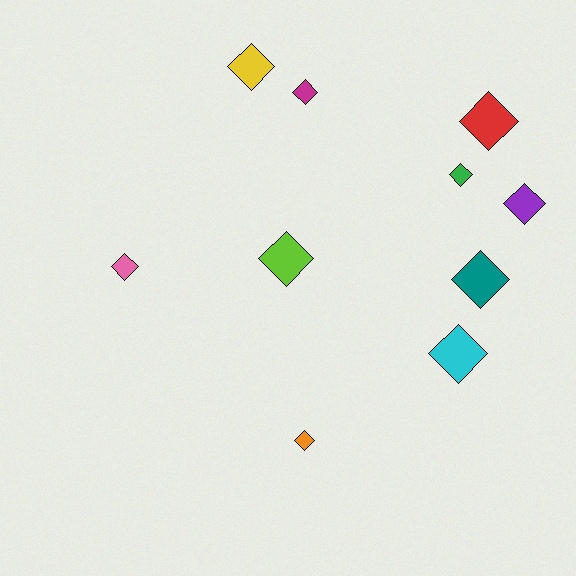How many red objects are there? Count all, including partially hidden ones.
There is 1 red object.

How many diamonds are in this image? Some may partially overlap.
There are 10 diamonds.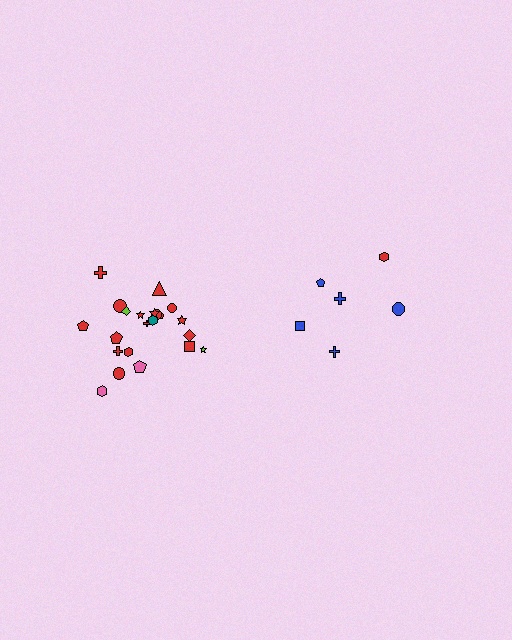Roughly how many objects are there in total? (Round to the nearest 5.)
Roughly 30 objects in total.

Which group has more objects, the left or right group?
The left group.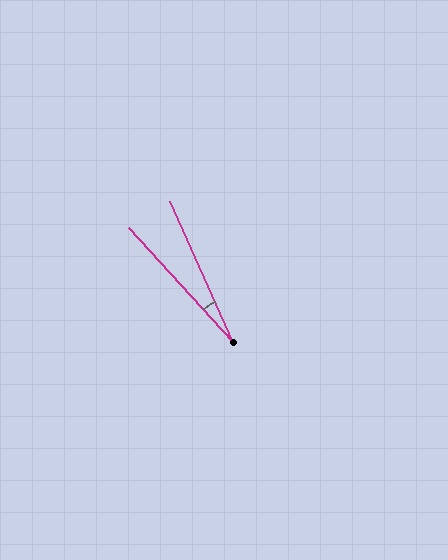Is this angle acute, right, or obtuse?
It is acute.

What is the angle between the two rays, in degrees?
Approximately 19 degrees.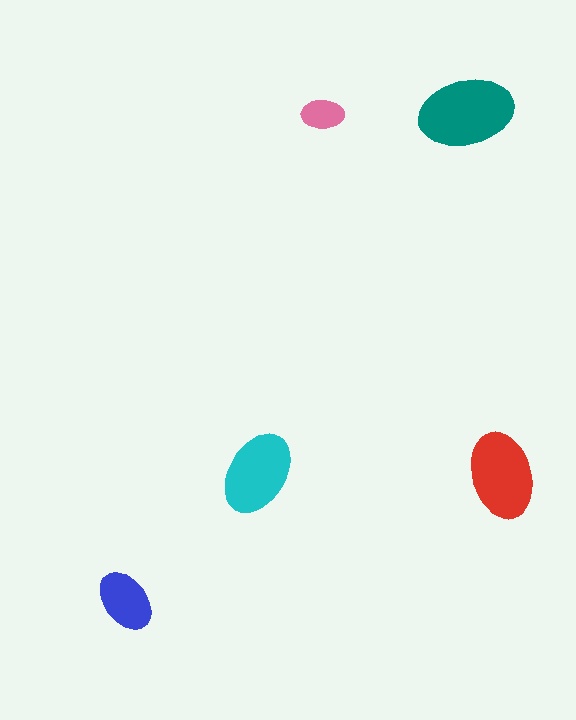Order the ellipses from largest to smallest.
the teal one, the red one, the cyan one, the blue one, the pink one.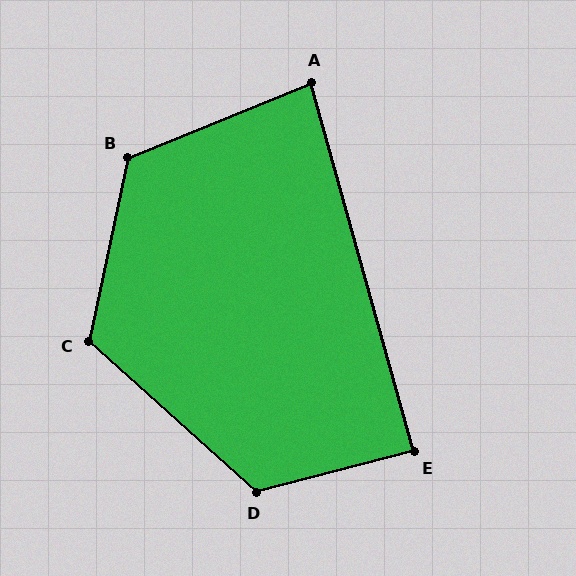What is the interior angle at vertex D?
Approximately 124 degrees (obtuse).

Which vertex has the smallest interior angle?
A, at approximately 83 degrees.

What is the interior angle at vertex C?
Approximately 120 degrees (obtuse).